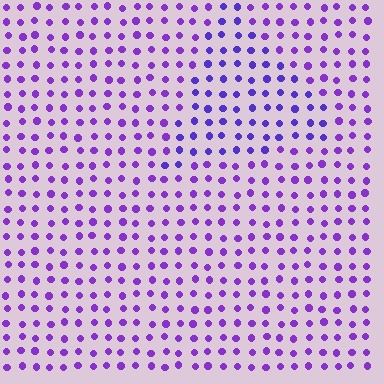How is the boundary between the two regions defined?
The boundary is defined purely by a slight shift in hue (about 21 degrees). Spacing, size, and orientation are identical on both sides.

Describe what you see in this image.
The image is filled with small purple elements in a uniform arrangement. A triangle-shaped region is visible where the elements are tinted to a slightly different hue, forming a subtle color boundary.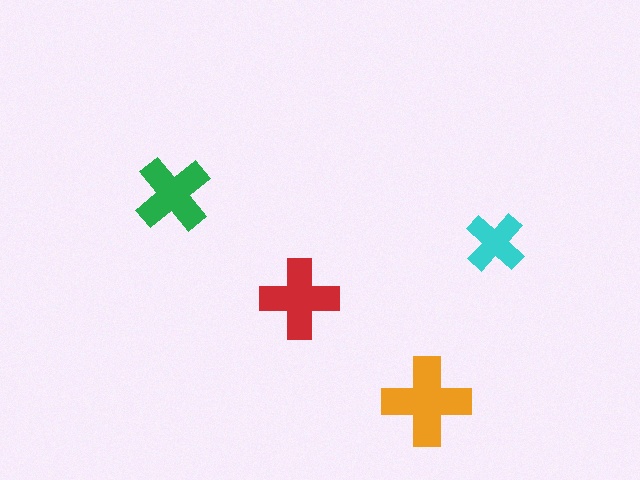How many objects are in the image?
There are 4 objects in the image.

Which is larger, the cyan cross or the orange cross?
The orange one.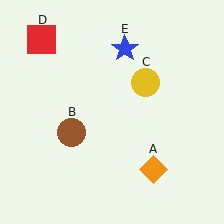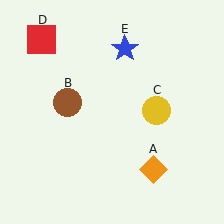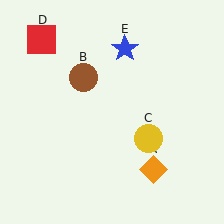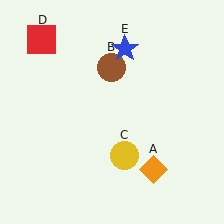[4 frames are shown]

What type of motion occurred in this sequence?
The brown circle (object B), yellow circle (object C) rotated clockwise around the center of the scene.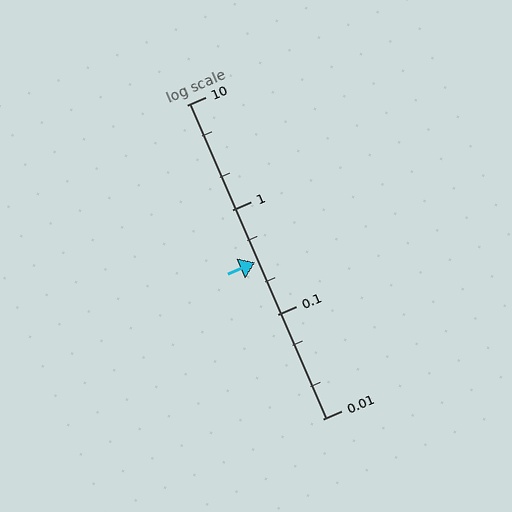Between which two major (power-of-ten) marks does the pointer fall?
The pointer is between 0.1 and 1.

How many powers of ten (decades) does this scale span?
The scale spans 3 decades, from 0.01 to 10.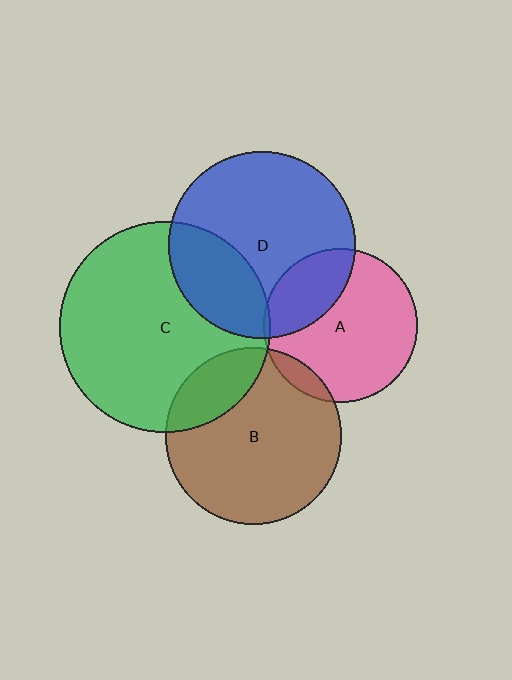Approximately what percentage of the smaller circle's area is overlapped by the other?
Approximately 25%.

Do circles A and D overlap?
Yes.